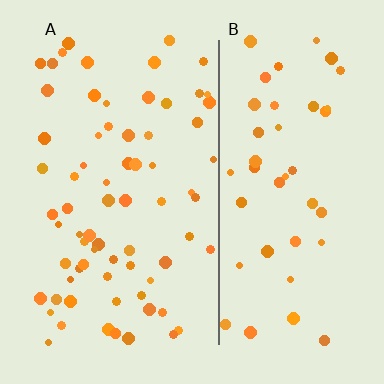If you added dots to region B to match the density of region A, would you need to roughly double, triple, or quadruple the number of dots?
Approximately double.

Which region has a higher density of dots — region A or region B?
A (the left).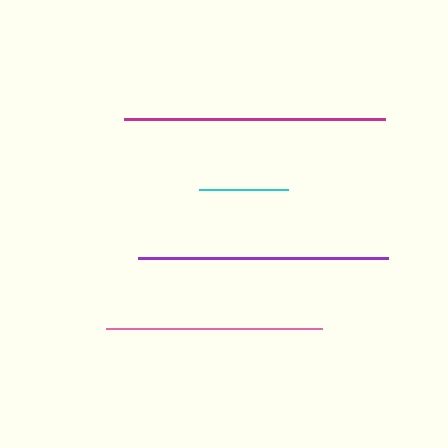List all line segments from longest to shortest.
From longest to shortest: magenta, purple, pink, cyan.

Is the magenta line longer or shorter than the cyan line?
The magenta line is longer than the cyan line.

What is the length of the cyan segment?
The cyan segment is approximately 88 pixels long.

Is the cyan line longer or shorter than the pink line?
The pink line is longer than the cyan line.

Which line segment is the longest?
The magenta line is the longest at approximately 261 pixels.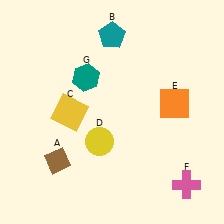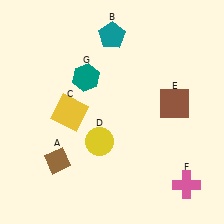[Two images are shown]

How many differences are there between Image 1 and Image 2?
There is 1 difference between the two images.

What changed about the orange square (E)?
In Image 1, E is orange. In Image 2, it changed to brown.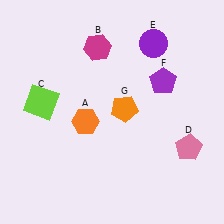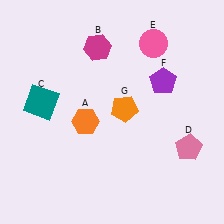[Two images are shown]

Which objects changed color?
C changed from lime to teal. E changed from purple to pink.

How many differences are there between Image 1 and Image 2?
There are 2 differences between the two images.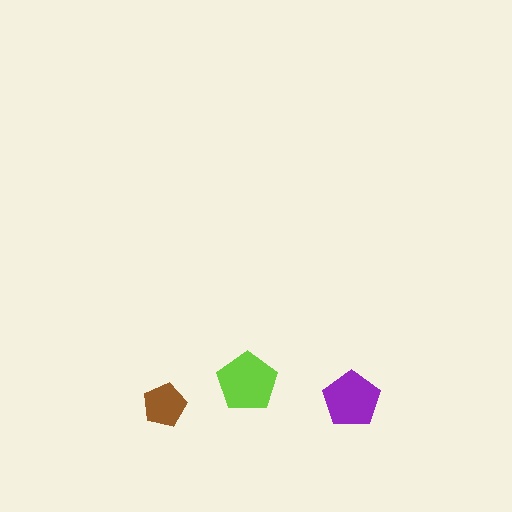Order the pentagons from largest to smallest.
the lime one, the purple one, the brown one.